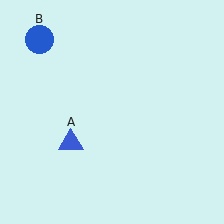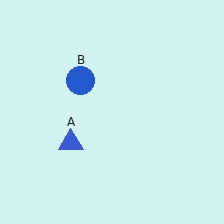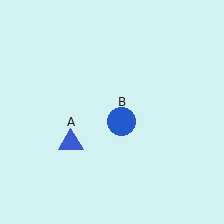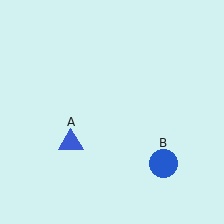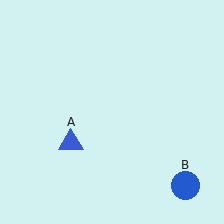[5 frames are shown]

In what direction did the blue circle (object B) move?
The blue circle (object B) moved down and to the right.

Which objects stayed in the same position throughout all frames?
Blue triangle (object A) remained stationary.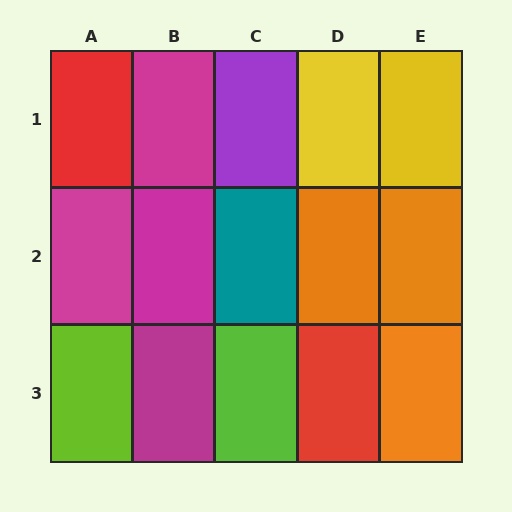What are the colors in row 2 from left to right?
Magenta, magenta, teal, orange, orange.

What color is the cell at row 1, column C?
Purple.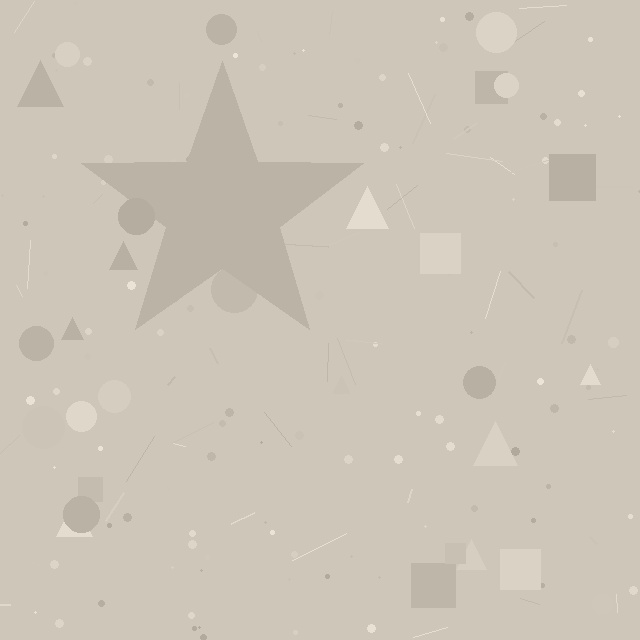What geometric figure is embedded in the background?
A star is embedded in the background.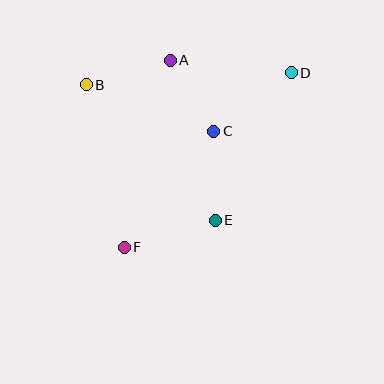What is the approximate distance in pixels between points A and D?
The distance between A and D is approximately 121 pixels.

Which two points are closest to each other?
Points A and C are closest to each other.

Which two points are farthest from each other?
Points D and F are farthest from each other.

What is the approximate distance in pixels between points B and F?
The distance between B and F is approximately 167 pixels.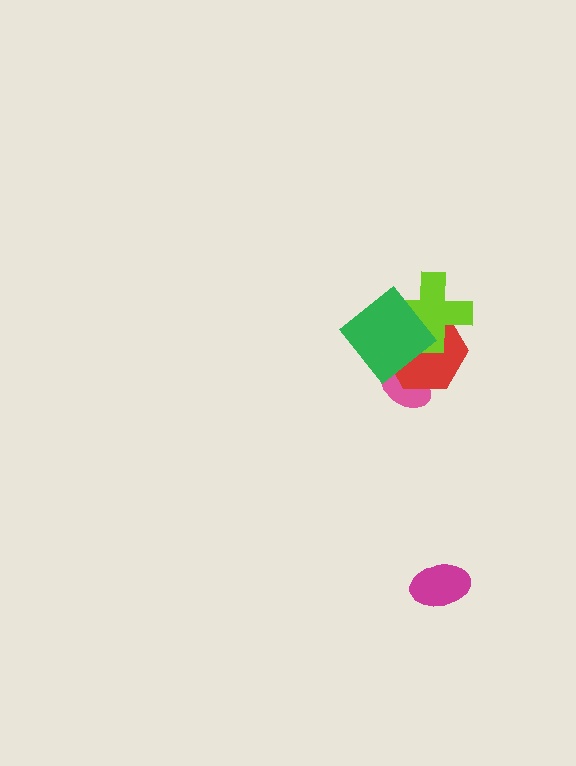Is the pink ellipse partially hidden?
Yes, it is partially covered by another shape.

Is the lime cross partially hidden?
Yes, it is partially covered by another shape.